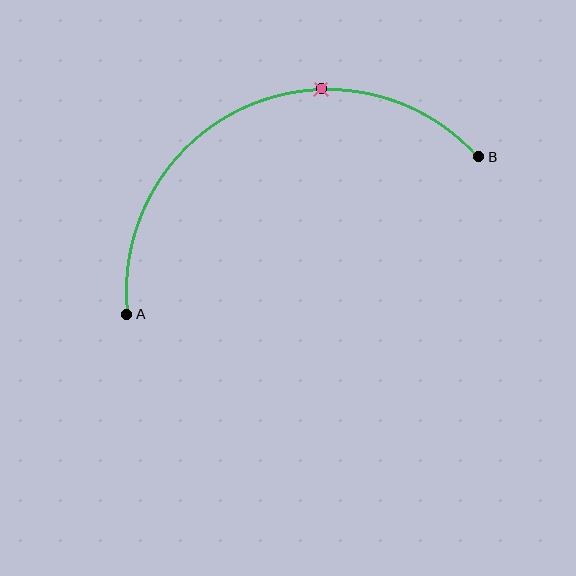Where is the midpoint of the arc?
The arc midpoint is the point on the curve farthest from the straight line joining A and B. It sits above that line.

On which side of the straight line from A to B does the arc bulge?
The arc bulges above the straight line connecting A and B.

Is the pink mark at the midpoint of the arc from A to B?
No. The pink mark lies on the arc but is closer to endpoint B. The arc midpoint would be at the point on the curve equidistant along the arc from both A and B.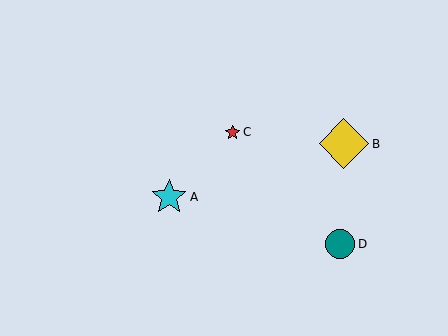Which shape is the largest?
The yellow diamond (labeled B) is the largest.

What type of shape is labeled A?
Shape A is a cyan star.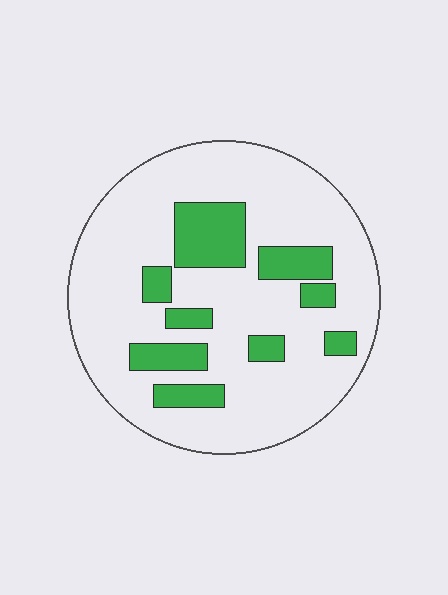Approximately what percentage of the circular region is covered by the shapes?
Approximately 20%.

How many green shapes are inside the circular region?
9.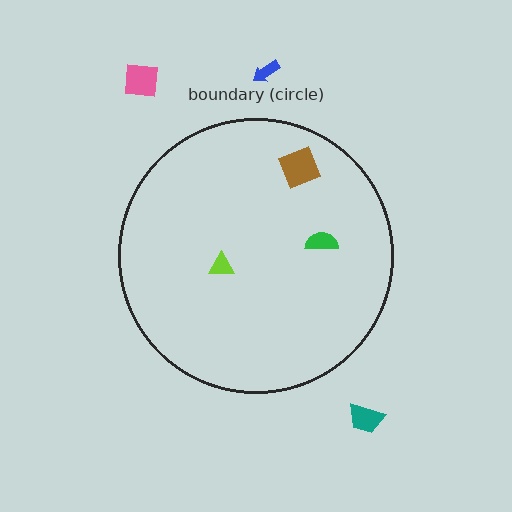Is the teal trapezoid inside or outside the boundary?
Outside.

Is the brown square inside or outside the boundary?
Inside.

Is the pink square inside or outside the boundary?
Outside.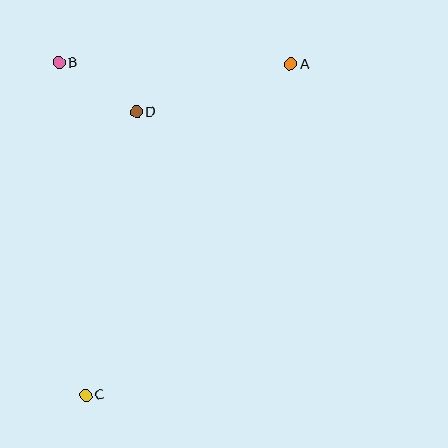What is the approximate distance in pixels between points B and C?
The distance between B and C is approximately 334 pixels.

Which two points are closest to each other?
Points B and D are closest to each other.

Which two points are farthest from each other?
Points A and C are farthest from each other.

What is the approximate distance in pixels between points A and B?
The distance between A and B is approximately 231 pixels.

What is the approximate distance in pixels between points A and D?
The distance between A and D is approximately 161 pixels.